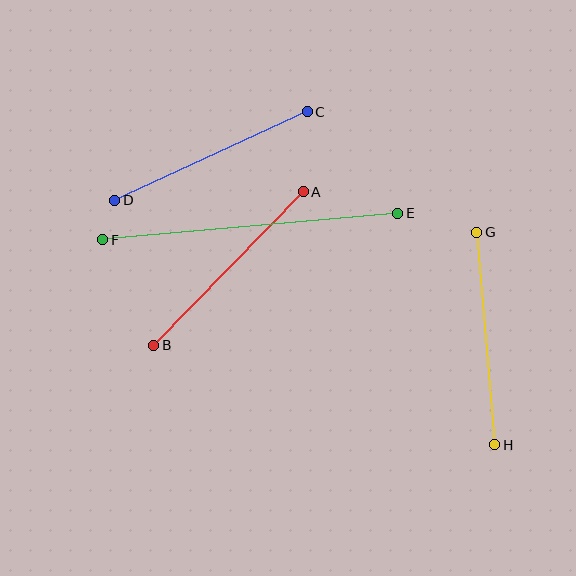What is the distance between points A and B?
The distance is approximately 214 pixels.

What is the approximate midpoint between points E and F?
The midpoint is at approximately (250, 227) pixels.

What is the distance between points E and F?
The distance is approximately 296 pixels.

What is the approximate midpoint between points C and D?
The midpoint is at approximately (211, 156) pixels.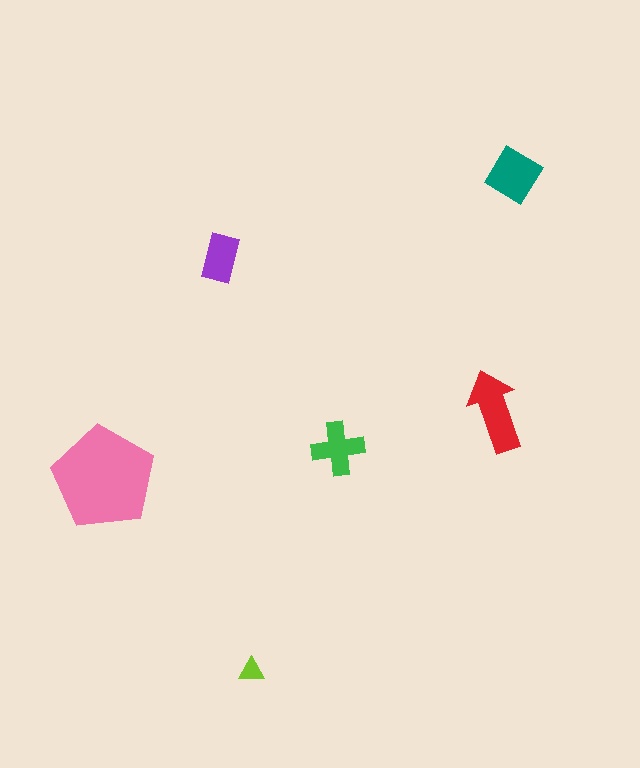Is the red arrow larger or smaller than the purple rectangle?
Larger.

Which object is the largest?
The pink pentagon.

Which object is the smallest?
The lime triangle.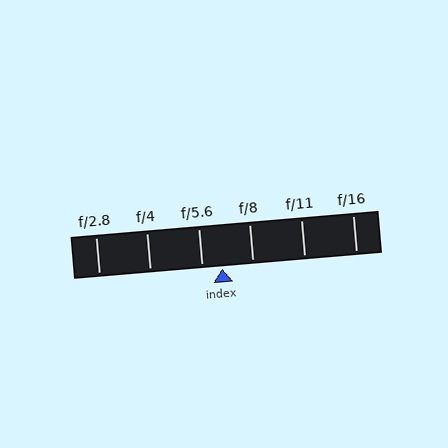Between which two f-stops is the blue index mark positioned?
The index mark is between f/5.6 and f/8.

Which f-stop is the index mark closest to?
The index mark is closest to f/5.6.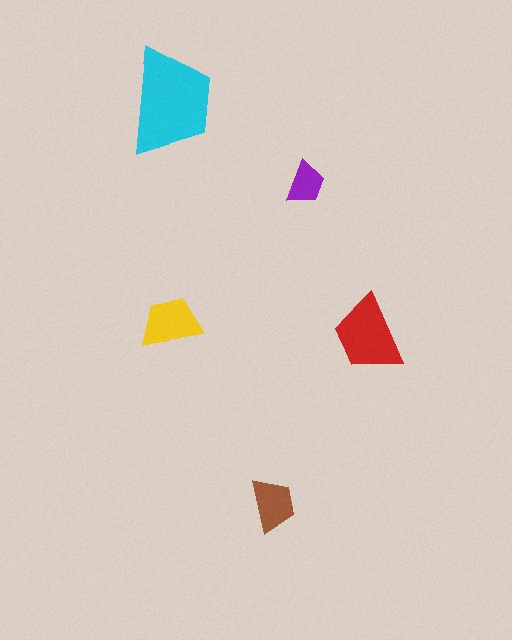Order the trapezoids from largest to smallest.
the cyan one, the red one, the yellow one, the brown one, the purple one.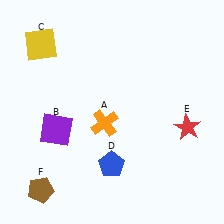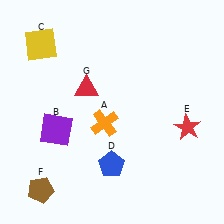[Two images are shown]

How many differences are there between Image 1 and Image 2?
There is 1 difference between the two images.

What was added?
A red triangle (G) was added in Image 2.